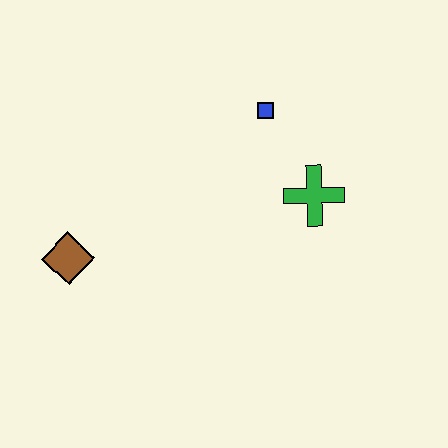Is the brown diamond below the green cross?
Yes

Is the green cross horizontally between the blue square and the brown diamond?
No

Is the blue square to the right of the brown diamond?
Yes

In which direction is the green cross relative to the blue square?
The green cross is below the blue square.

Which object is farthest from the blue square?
The brown diamond is farthest from the blue square.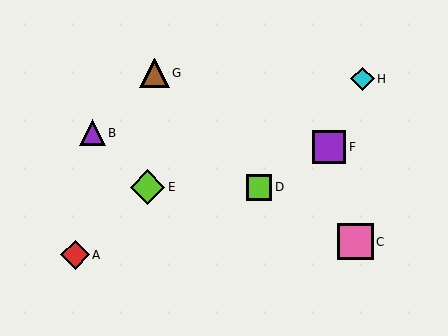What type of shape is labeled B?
Shape B is a purple triangle.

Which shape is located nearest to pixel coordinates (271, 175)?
The lime square (labeled D) at (259, 187) is nearest to that location.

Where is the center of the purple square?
The center of the purple square is at (329, 147).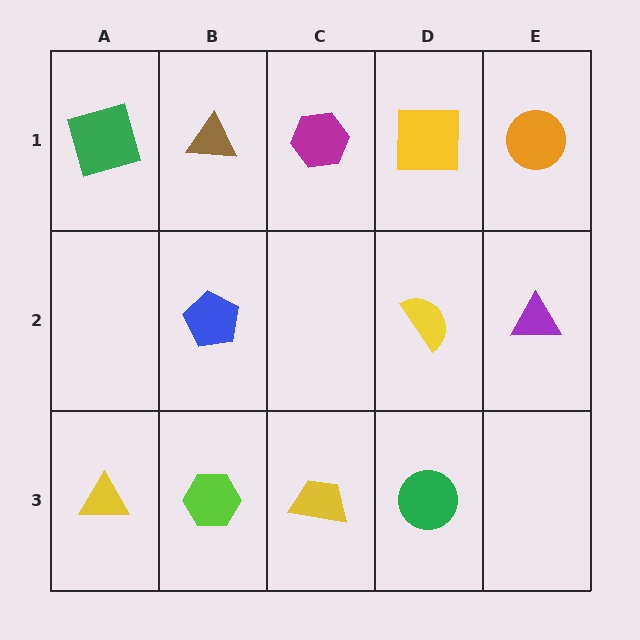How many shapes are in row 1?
5 shapes.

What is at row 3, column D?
A green circle.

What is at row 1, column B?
A brown triangle.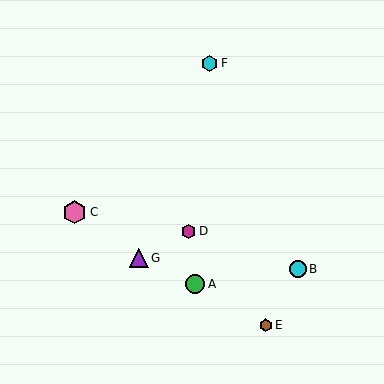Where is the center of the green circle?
The center of the green circle is at (195, 284).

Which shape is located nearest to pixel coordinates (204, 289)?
The green circle (labeled A) at (195, 284) is nearest to that location.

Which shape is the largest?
The pink hexagon (labeled C) is the largest.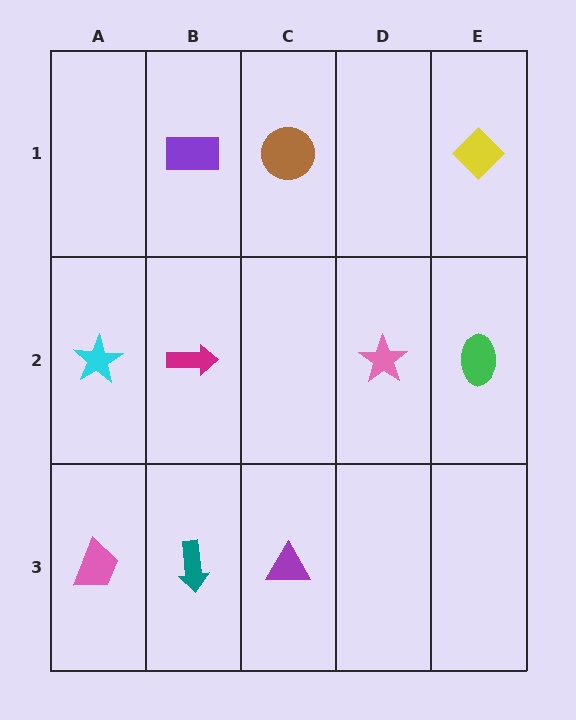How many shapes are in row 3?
3 shapes.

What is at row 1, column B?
A purple rectangle.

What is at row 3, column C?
A purple triangle.